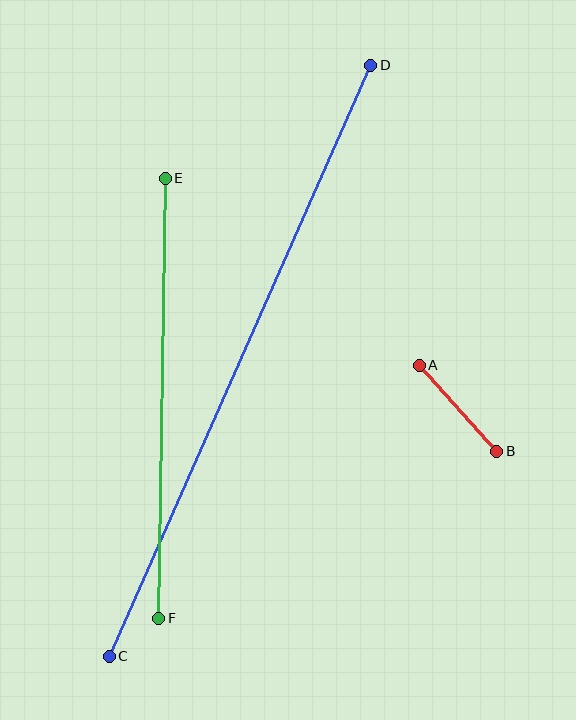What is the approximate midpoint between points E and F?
The midpoint is at approximately (162, 398) pixels.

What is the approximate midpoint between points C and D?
The midpoint is at approximately (240, 361) pixels.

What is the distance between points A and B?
The distance is approximately 116 pixels.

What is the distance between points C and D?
The distance is approximately 646 pixels.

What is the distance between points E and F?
The distance is approximately 440 pixels.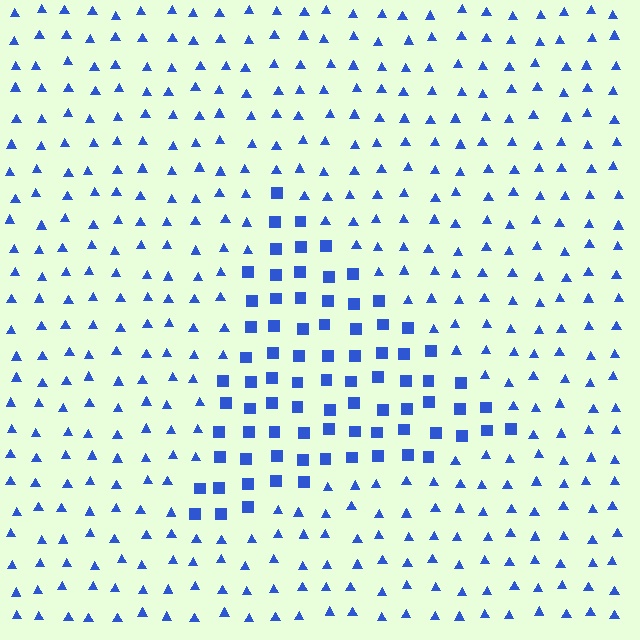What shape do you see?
I see a triangle.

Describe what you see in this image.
The image is filled with small blue elements arranged in a uniform grid. A triangle-shaped region contains squares, while the surrounding area contains triangles. The boundary is defined purely by the change in element shape.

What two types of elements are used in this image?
The image uses squares inside the triangle region and triangles outside it.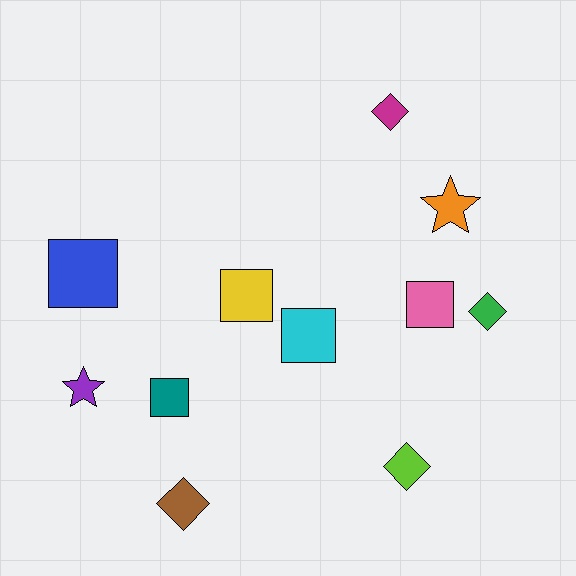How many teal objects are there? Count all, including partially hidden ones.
There is 1 teal object.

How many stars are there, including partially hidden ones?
There are 2 stars.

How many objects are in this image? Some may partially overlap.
There are 11 objects.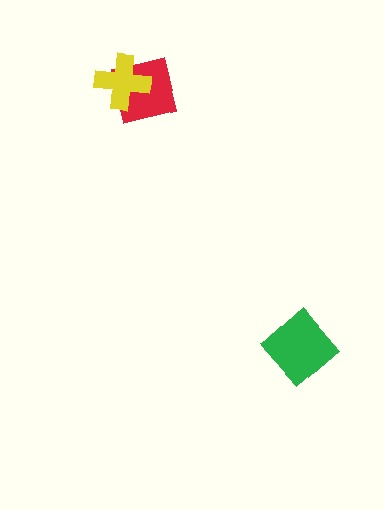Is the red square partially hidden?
Yes, it is partially covered by another shape.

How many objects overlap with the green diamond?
0 objects overlap with the green diamond.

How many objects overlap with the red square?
1 object overlaps with the red square.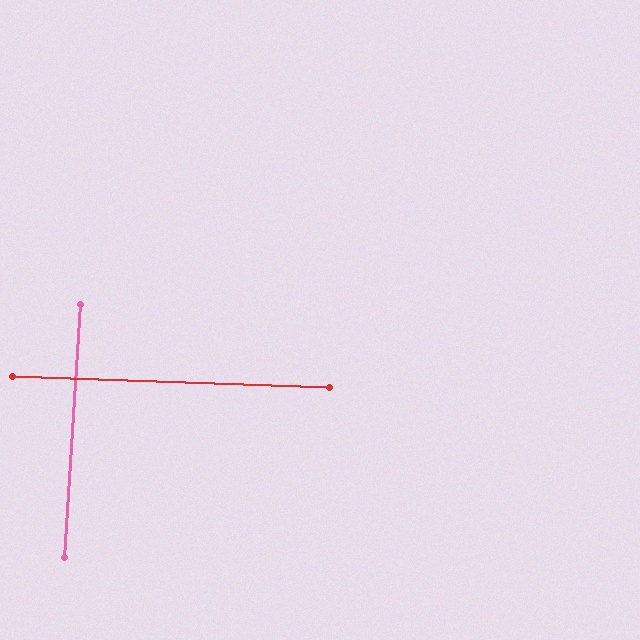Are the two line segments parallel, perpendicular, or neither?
Perpendicular — they meet at approximately 88°.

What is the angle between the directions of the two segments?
Approximately 88 degrees.